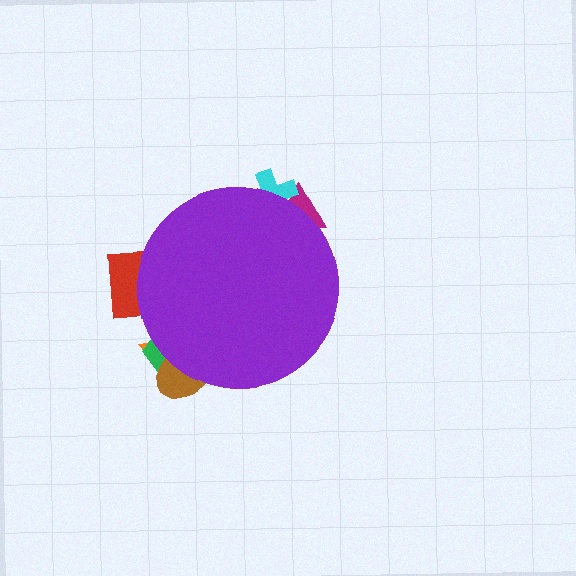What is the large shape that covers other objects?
A purple circle.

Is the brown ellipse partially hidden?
Yes, the brown ellipse is partially hidden behind the purple circle.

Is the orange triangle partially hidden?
Yes, the orange triangle is partially hidden behind the purple circle.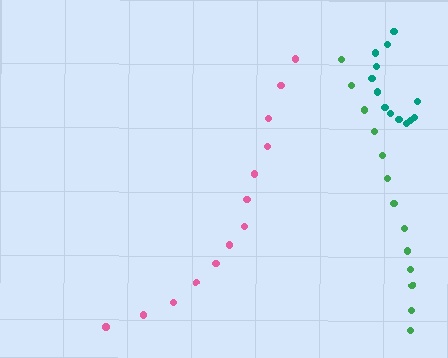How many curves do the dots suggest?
There are 3 distinct paths.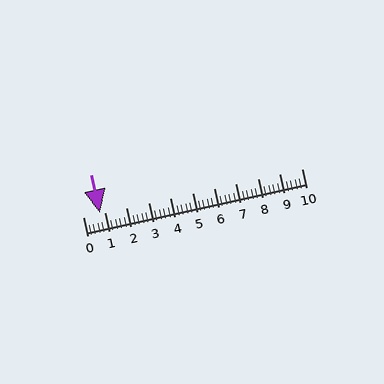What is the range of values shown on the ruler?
The ruler shows values from 0 to 10.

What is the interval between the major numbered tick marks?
The major tick marks are spaced 1 units apart.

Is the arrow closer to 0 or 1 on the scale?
The arrow is closer to 1.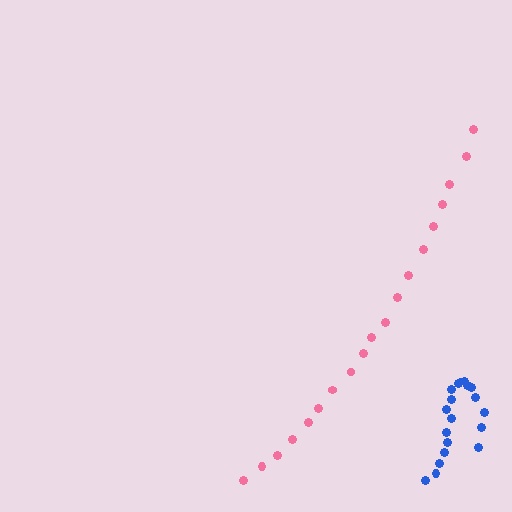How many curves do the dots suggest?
There are 2 distinct paths.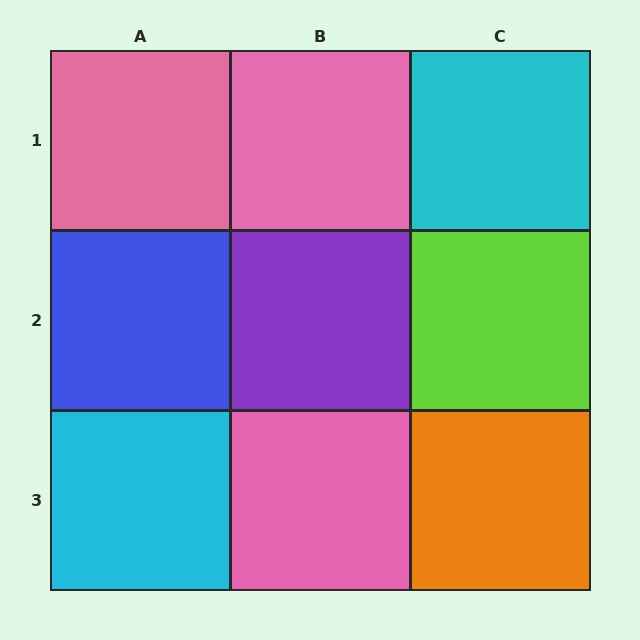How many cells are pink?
3 cells are pink.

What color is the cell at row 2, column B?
Purple.